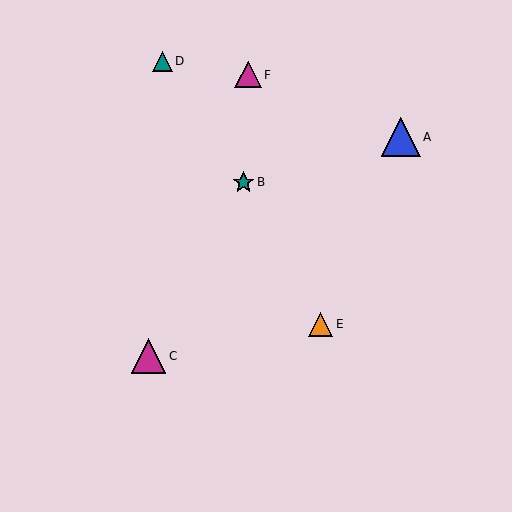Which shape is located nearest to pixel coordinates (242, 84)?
The magenta triangle (labeled F) at (248, 75) is nearest to that location.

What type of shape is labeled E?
Shape E is an orange triangle.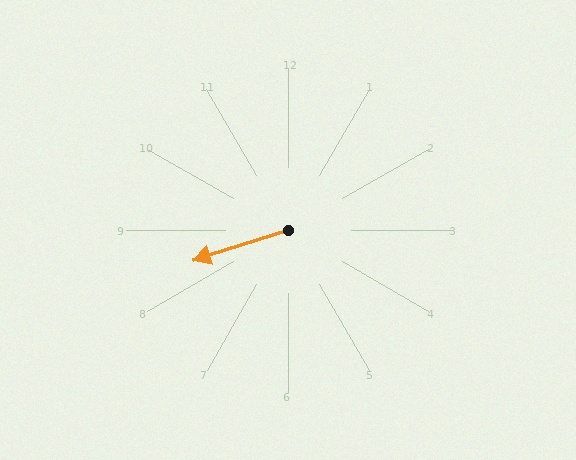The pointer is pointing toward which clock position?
Roughly 8 o'clock.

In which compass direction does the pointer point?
West.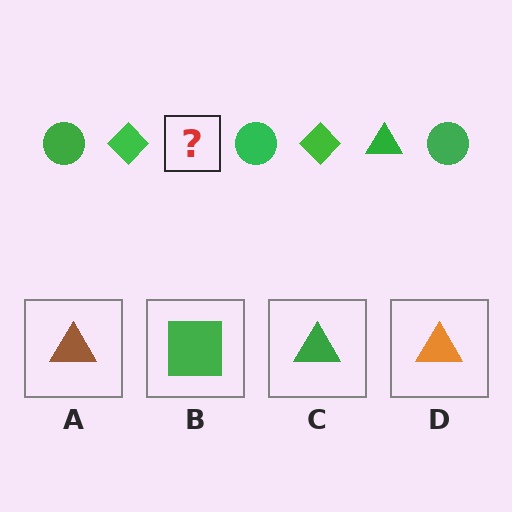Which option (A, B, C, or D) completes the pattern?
C.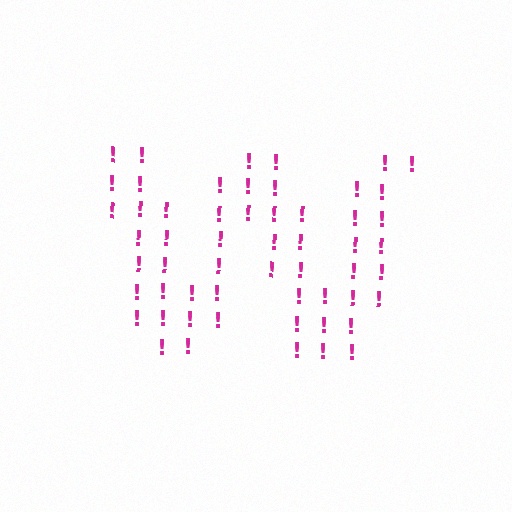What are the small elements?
The small elements are exclamation marks.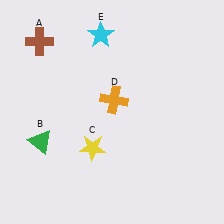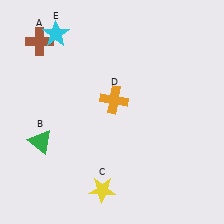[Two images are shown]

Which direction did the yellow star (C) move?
The yellow star (C) moved down.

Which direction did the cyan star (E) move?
The cyan star (E) moved left.